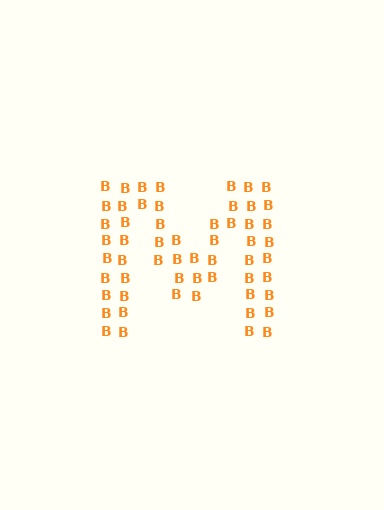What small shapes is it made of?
It is made of small letter B's.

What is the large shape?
The large shape is the letter M.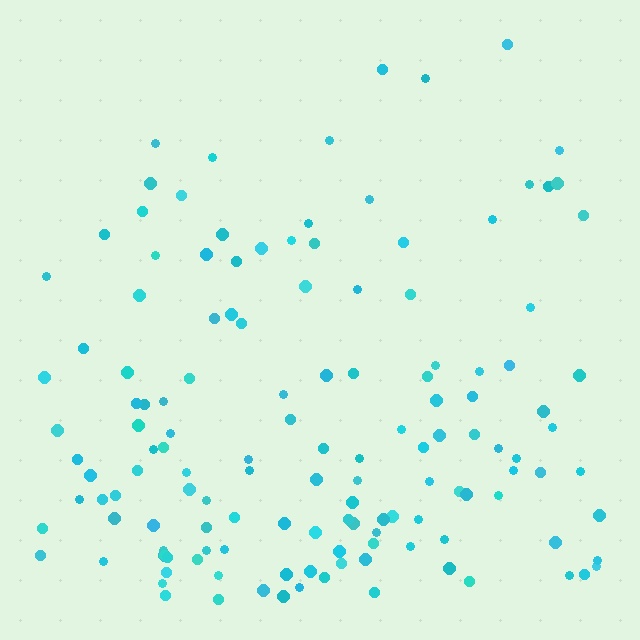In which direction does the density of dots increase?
From top to bottom, with the bottom side densest.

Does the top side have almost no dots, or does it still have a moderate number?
Still a moderate number, just noticeably fewer than the bottom.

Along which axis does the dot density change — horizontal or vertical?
Vertical.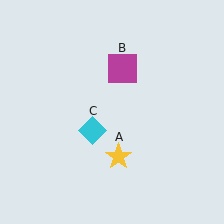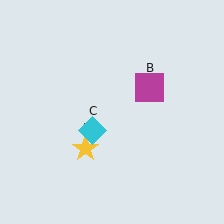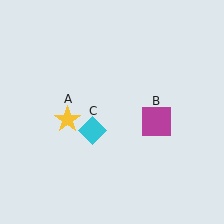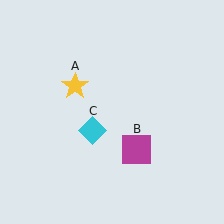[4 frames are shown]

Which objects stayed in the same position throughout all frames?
Cyan diamond (object C) remained stationary.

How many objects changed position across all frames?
2 objects changed position: yellow star (object A), magenta square (object B).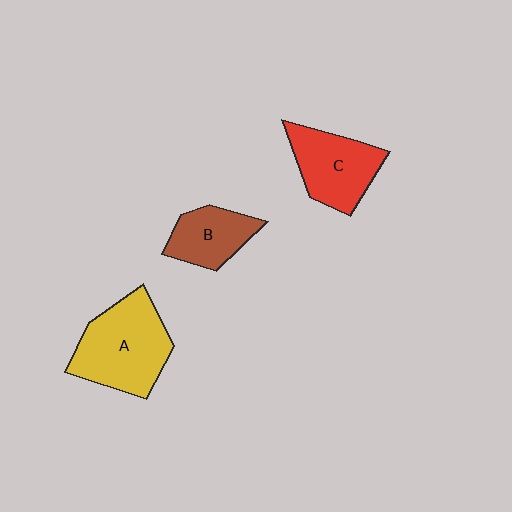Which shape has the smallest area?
Shape B (brown).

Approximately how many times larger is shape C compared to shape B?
Approximately 1.3 times.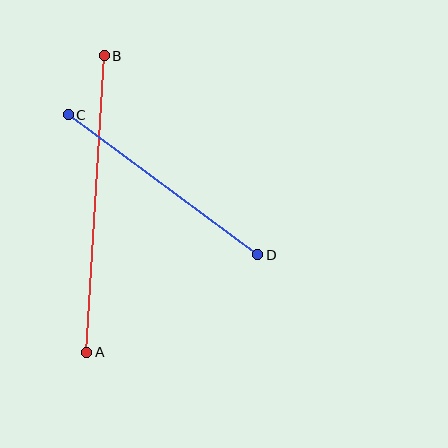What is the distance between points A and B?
The distance is approximately 297 pixels.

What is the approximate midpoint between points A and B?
The midpoint is at approximately (95, 204) pixels.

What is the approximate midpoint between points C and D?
The midpoint is at approximately (163, 185) pixels.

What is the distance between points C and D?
The distance is approximately 236 pixels.